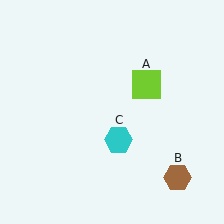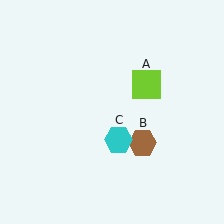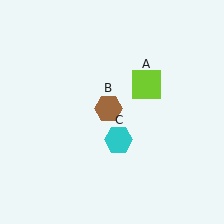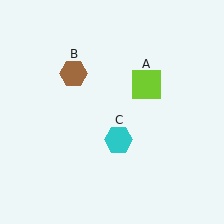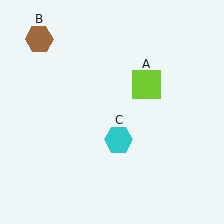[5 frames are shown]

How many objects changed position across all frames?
1 object changed position: brown hexagon (object B).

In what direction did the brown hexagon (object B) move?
The brown hexagon (object B) moved up and to the left.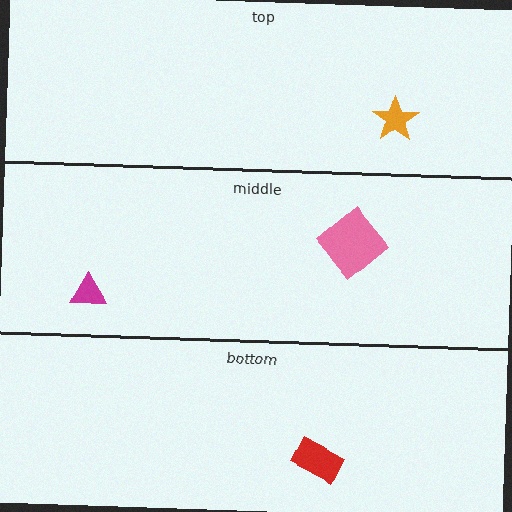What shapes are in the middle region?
The pink diamond, the magenta triangle.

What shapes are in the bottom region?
The red rectangle.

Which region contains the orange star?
The top region.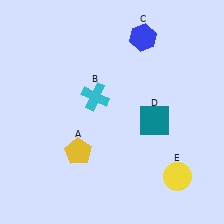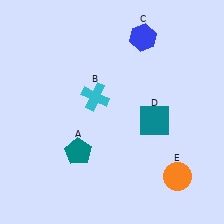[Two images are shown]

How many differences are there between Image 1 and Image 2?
There are 2 differences between the two images.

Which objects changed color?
A changed from yellow to teal. E changed from yellow to orange.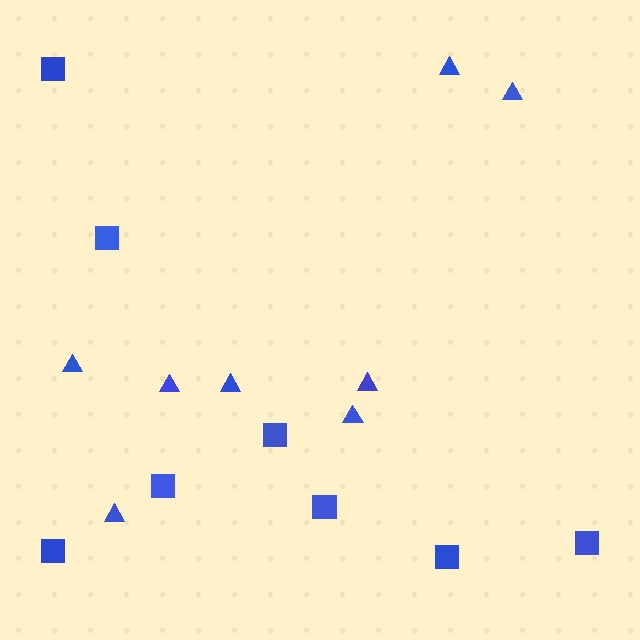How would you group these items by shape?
There are 2 groups: one group of squares (8) and one group of triangles (8).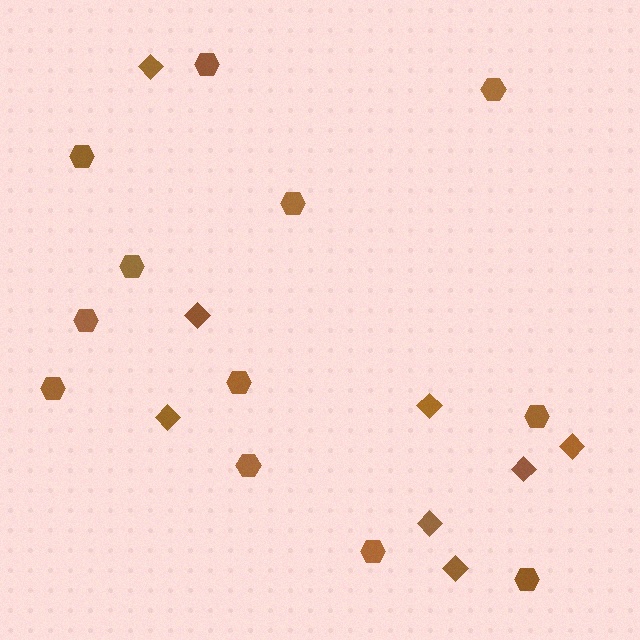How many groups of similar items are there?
There are 2 groups: one group of diamonds (8) and one group of hexagons (12).